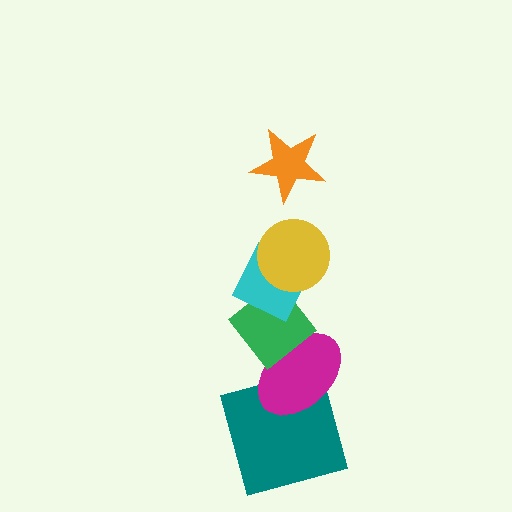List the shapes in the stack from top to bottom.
From top to bottom: the orange star, the yellow circle, the cyan diamond, the green diamond, the magenta ellipse, the teal square.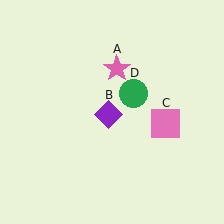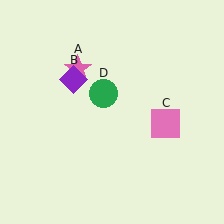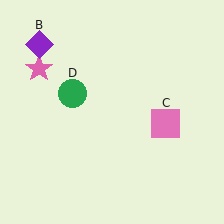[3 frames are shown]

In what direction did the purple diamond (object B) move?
The purple diamond (object B) moved up and to the left.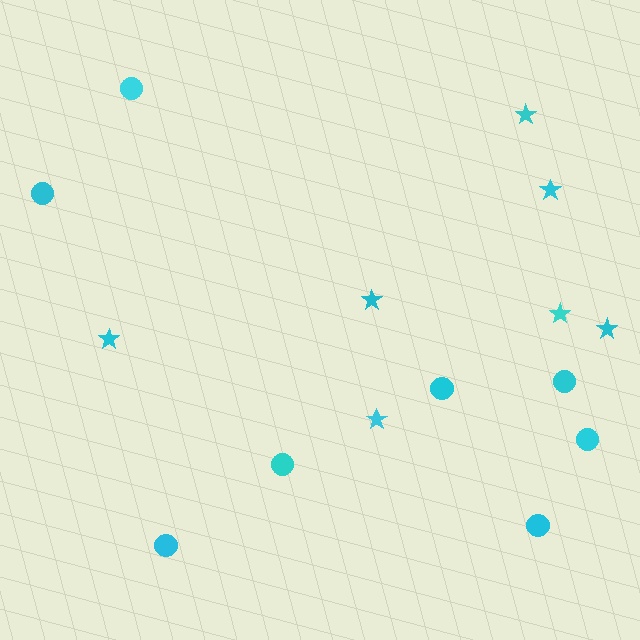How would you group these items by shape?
There are 2 groups: one group of stars (7) and one group of circles (8).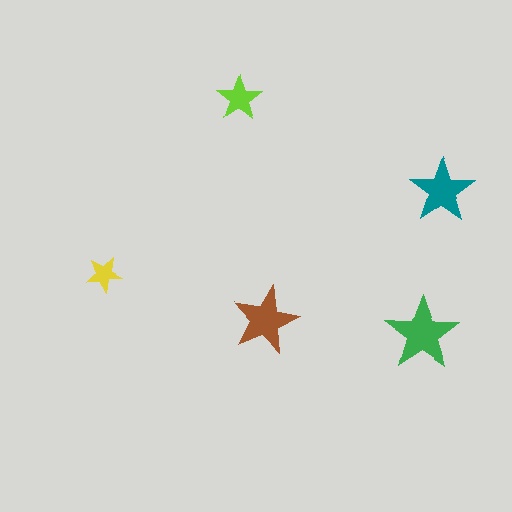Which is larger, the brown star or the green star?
The green one.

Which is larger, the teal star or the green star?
The green one.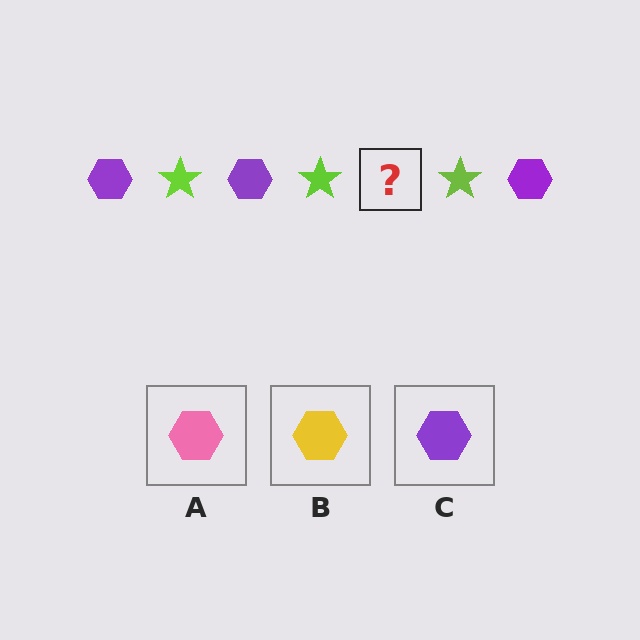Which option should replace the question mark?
Option C.